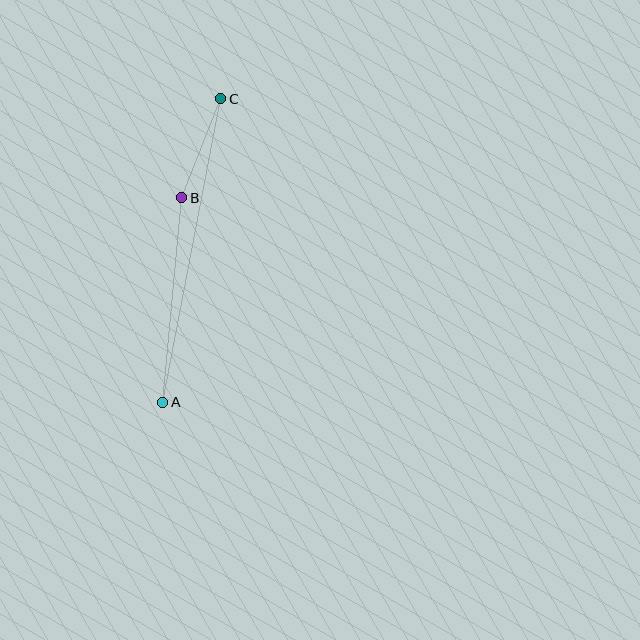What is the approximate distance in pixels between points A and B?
The distance between A and B is approximately 205 pixels.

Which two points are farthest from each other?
Points A and C are farthest from each other.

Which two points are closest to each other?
Points B and C are closest to each other.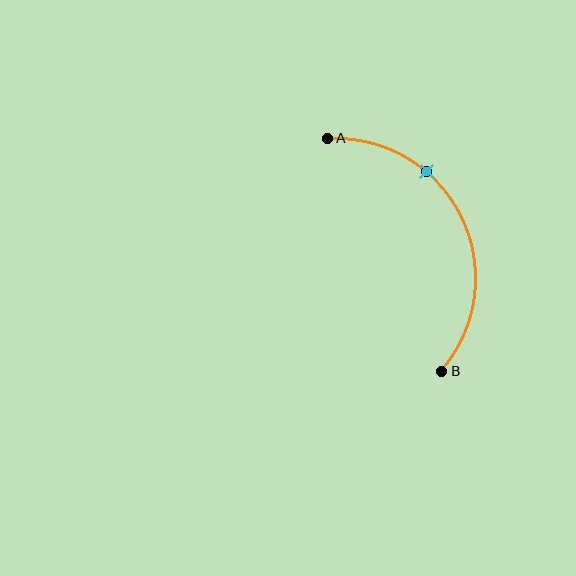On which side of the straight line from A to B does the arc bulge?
The arc bulges to the right of the straight line connecting A and B.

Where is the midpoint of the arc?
The arc midpoint is the point on the curve farthest from the straight line joining A and B. It sits to the right of that line.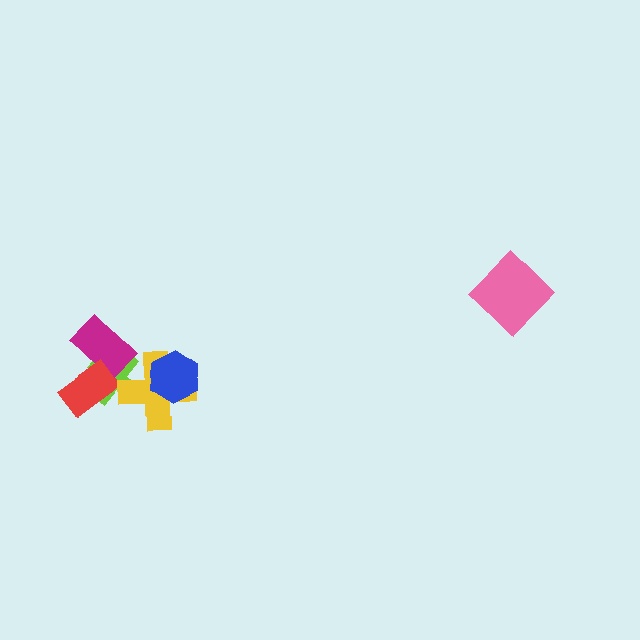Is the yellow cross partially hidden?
Yes, it is partially covered by another shape.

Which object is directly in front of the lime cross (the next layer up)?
The magenta rectangle is directly in front of the lime cross.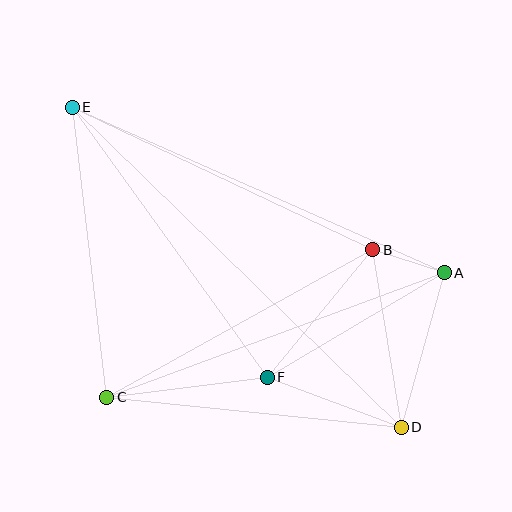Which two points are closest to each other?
Points A and B are closest to each other.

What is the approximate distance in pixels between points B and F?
The distance between B and F is approximately 166 pixels.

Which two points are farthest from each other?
Points D and E are farthest from each other.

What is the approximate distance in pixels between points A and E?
The distance between A and E is approximately 407 pixels.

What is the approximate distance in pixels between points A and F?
The distance between A and F is approximately 205 pixels.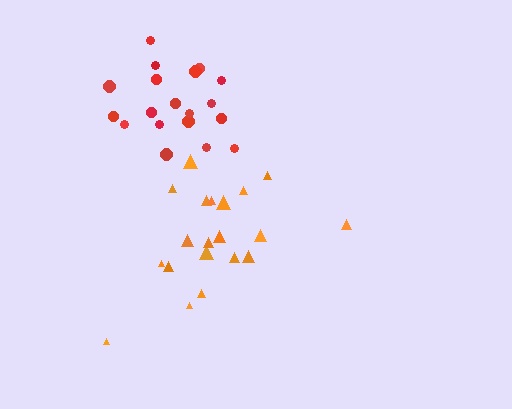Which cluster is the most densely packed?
Red.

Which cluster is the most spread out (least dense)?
Orange.